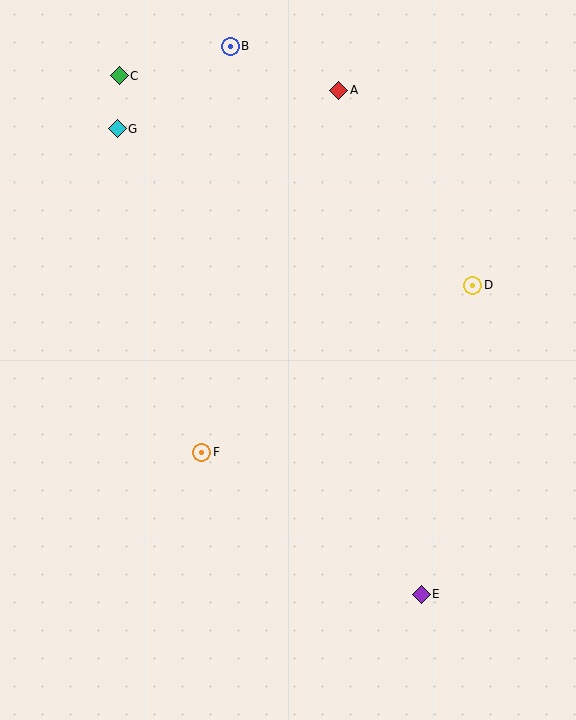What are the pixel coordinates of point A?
Point A is at (339, 90).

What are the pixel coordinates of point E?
Point E is at (421, 594).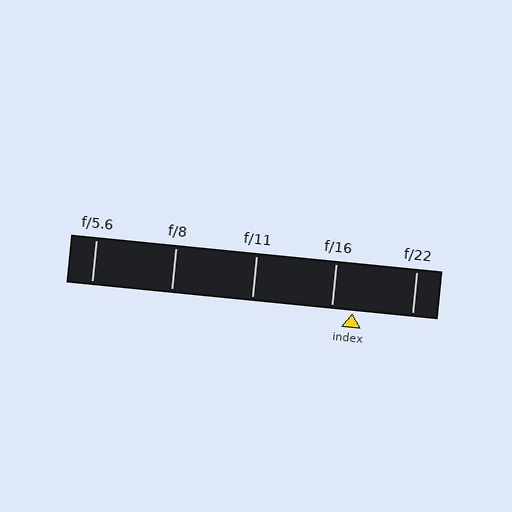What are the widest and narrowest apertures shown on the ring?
The widest aperture shown is f/5.6 and the narrowest is f/22.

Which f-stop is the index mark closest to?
The index mark is closest to f/16.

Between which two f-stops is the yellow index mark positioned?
The index mark is between f/16 and f/22.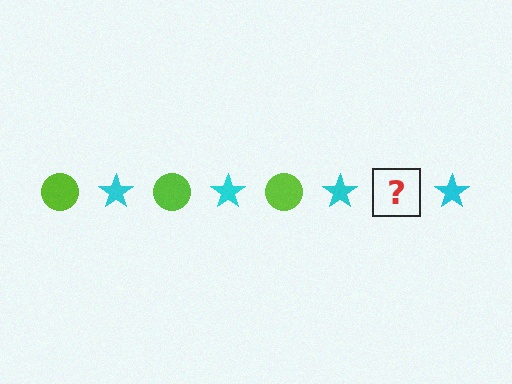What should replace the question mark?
The question mark should be replaced with a lime circle.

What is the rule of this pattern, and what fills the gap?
The rule is that the pattern alternates between lime circle and cyan star. The gap should be filled with a lime circle.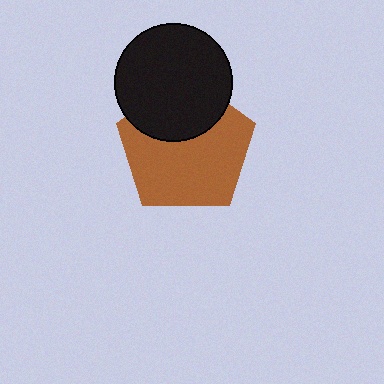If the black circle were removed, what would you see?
You would see the complete brown pentagon.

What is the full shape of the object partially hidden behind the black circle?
The partially hidden object is a brown pentagon.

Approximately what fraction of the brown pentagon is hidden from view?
Roughly 33% of the brown pentagon is hidden behind the black circle.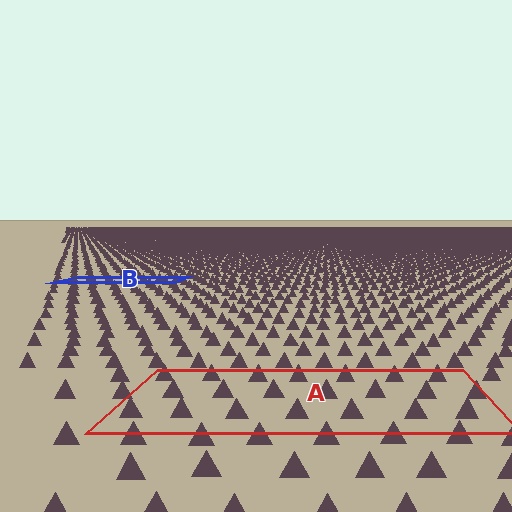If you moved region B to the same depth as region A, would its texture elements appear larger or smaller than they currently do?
They would appear larger. At a closer depth, the same texture elements are projected at a bigger on-screen size.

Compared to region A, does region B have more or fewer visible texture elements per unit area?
Region B has more texture elements per unit area — they are packed more densely because it is farther away.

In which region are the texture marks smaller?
The texture marks are smaller in region B, because it is farther away.